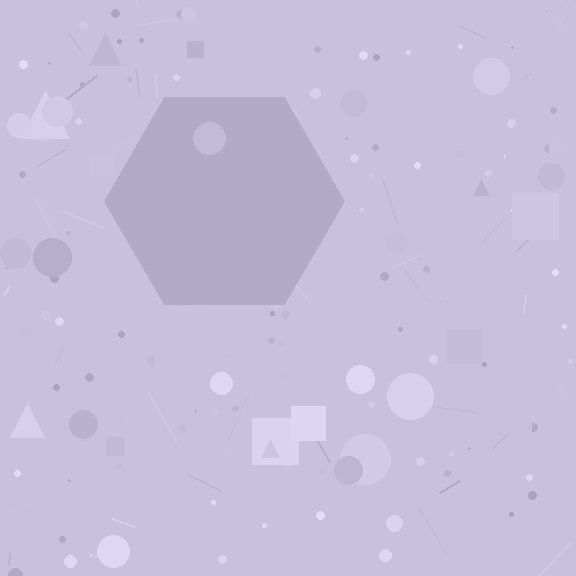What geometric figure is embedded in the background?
A hexagon is embedded in the background.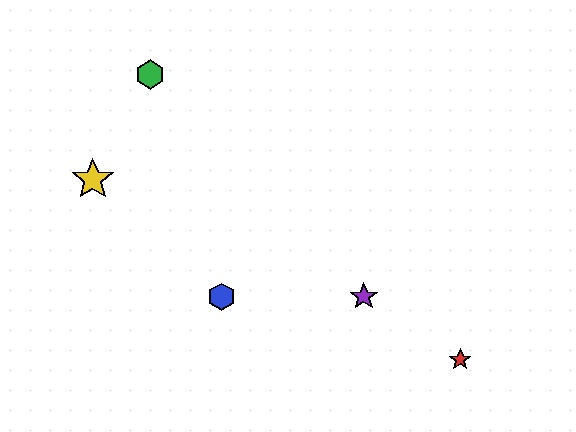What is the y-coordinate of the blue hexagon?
The blue hexagon is at y≈297.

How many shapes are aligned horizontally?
2 shapes (the blue hexagon, the purple star) are aligned horizontally.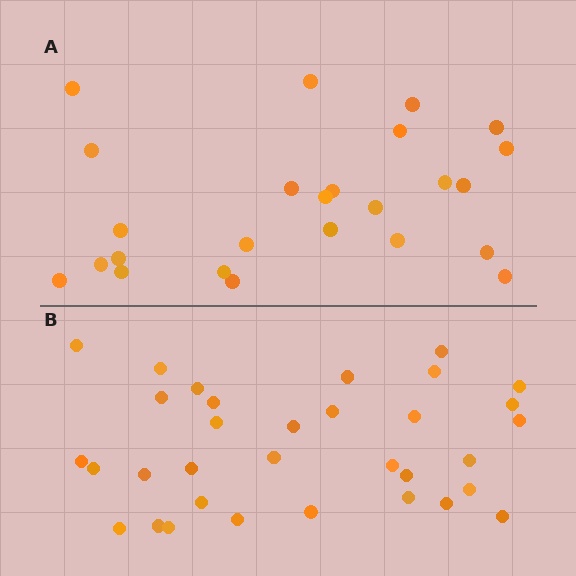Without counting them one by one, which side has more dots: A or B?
Region B (the bottom region) has more dots.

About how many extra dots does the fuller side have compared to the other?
Region B has roughly 8 or so more dots than region A.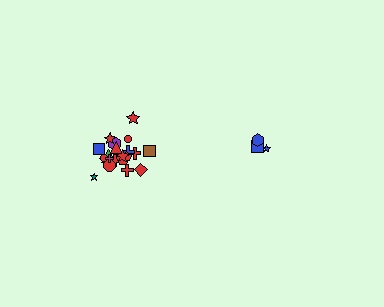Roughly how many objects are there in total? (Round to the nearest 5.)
Roughly 30 objects in total.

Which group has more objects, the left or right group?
The left group.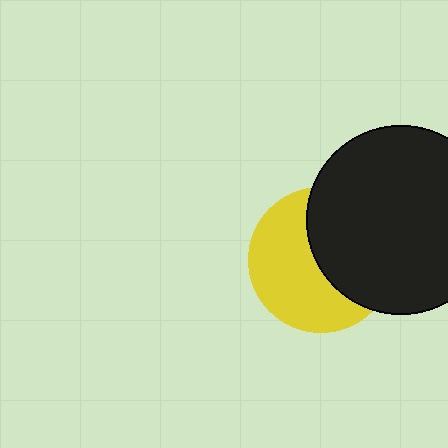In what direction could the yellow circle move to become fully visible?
The yellow circle could move left. That would shift it out from behind the black circle entirely.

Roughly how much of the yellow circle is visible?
About half of it is visible (roughly 54%).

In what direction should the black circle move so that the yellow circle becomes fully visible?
The black circle should move right. That is the shortest direction to clear the overlap and leave the yellow circle fully visible.